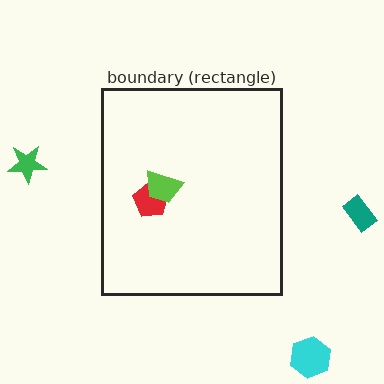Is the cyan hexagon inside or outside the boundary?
Outside.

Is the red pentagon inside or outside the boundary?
Inside.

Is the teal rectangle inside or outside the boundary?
Outside.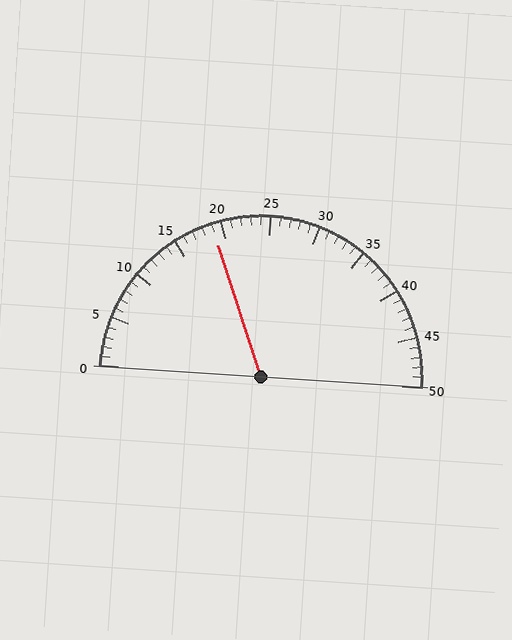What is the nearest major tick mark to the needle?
The nearest major tick mark is 20.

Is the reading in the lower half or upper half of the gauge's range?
The reading is in the lower half of the range (0 to 50).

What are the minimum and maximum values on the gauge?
The gauge ranges from 0 to 50.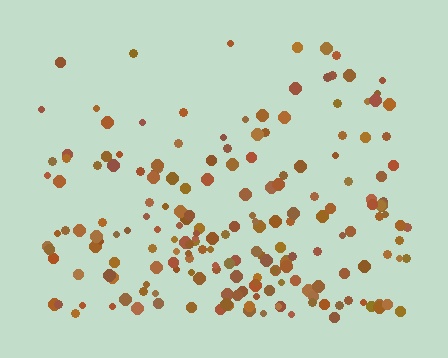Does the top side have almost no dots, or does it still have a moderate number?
Still a moderate number, just noticeably fewer than the bottom.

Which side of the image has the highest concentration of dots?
The bottom.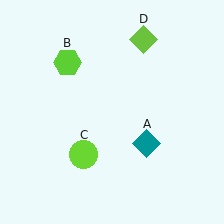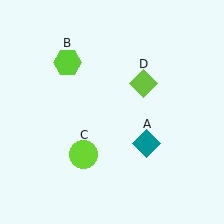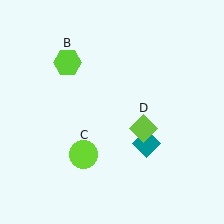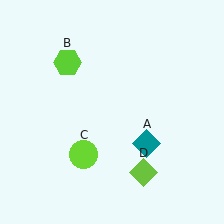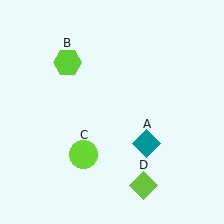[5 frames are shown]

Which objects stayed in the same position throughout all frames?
Teal diamond (object A) and lime hexagon (object B) and lime circle (object C) remained stationary.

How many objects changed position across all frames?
1 object changed position: lime diamond (object D).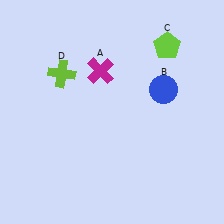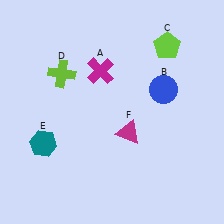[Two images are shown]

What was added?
A teal hexagon (E), a magenta triangle (F) were added in Image 2.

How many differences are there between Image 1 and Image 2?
There are 2 differences between the two images.